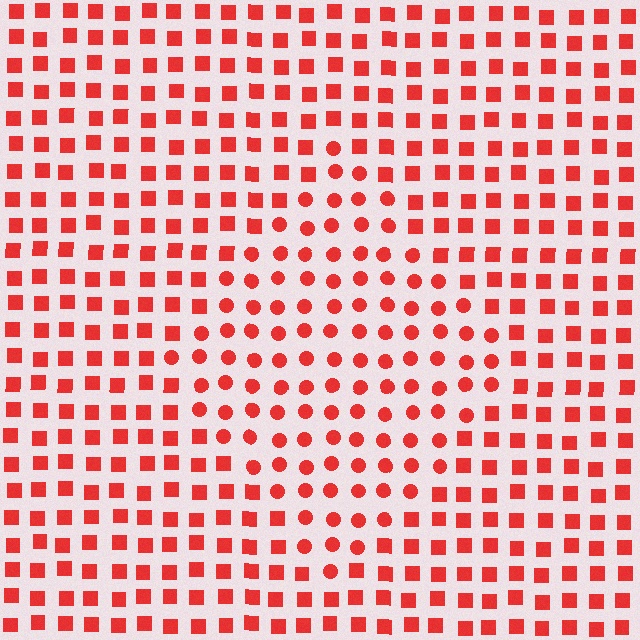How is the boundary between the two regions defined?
The boundary is defined by a change in element shape: circles inside vs. squares outside. All elements share the same color and spacing.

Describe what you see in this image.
The image is filled with small red elements arranged in a uniform grid. A diamond-shaped region contains circles, while the surrounding area contains squares. The boundary is defined purely by the change in element shape.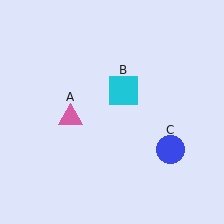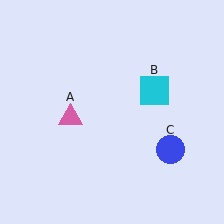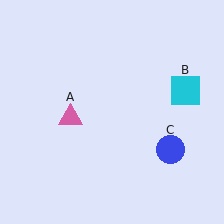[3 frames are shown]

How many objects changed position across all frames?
1 object changed position: cyan square (object B).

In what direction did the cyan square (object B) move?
The cyan square (object B) moved right.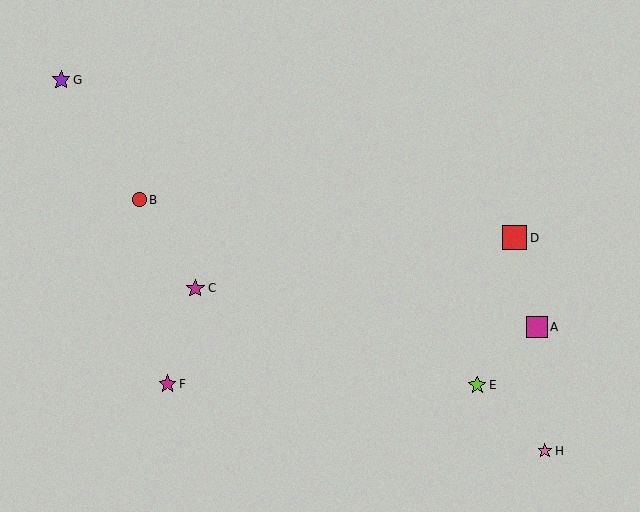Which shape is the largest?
The red square (labeled D) is the largest.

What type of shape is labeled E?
Shape E is a lime star.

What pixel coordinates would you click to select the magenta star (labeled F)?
Click at (168, 384) to select the magenta star F.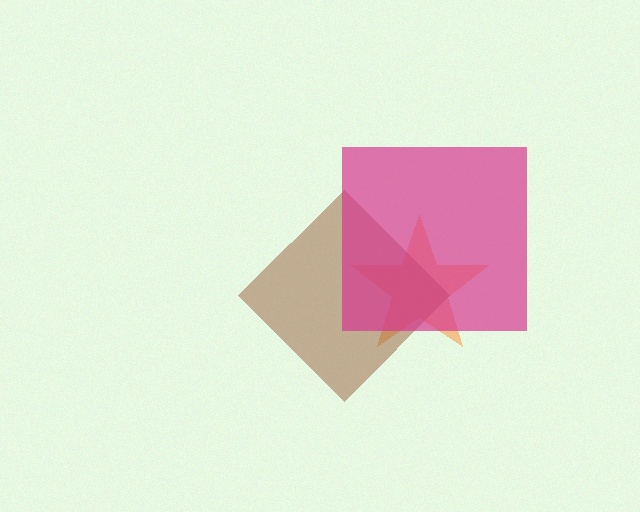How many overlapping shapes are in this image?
There are 3 overlapping shapes in the image.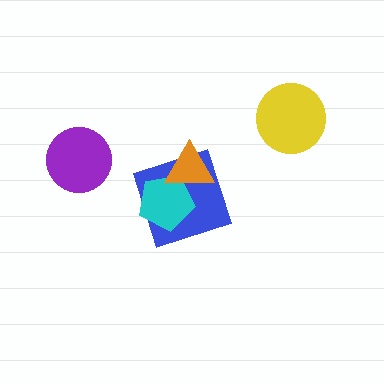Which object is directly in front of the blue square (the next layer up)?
The cyan pentagon is directly in front of the blue square.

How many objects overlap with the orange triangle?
2 objects overlap with the orange triangle.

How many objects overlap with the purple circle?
0 objects overlap with the purple circle.